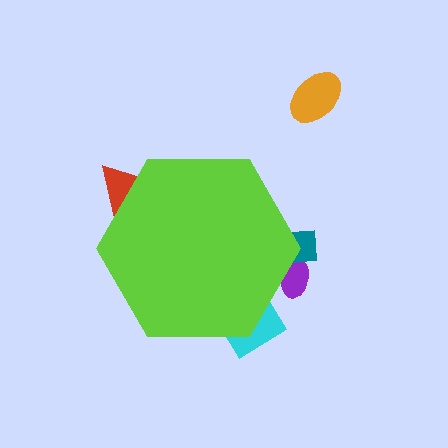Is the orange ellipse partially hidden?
No, the orange ellipse is fully visible.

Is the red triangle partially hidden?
Yes, the red triangle is partially hidden behind the lime hexagon.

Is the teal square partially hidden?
Yes, the teal square is partially hidden behind the lime hexagon.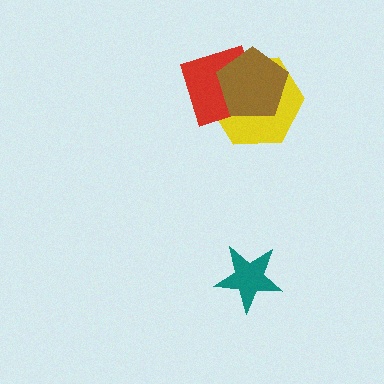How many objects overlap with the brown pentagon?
2 objects overlap with the brown pentagon.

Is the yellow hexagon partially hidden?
Yes, it is partially covered by another shape.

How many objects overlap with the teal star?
0 objects overlap with the teal star.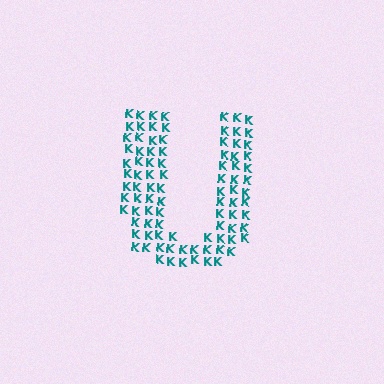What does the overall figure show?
The overall figure shows the letter U.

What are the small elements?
The small elements are letter K's.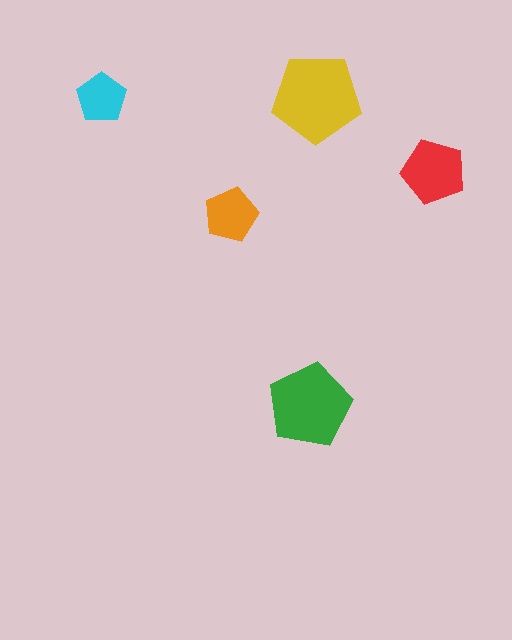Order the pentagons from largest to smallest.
the yellow one, the green one, the red one, the orange one, the cyan one.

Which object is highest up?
The cyan pentagon is topmost.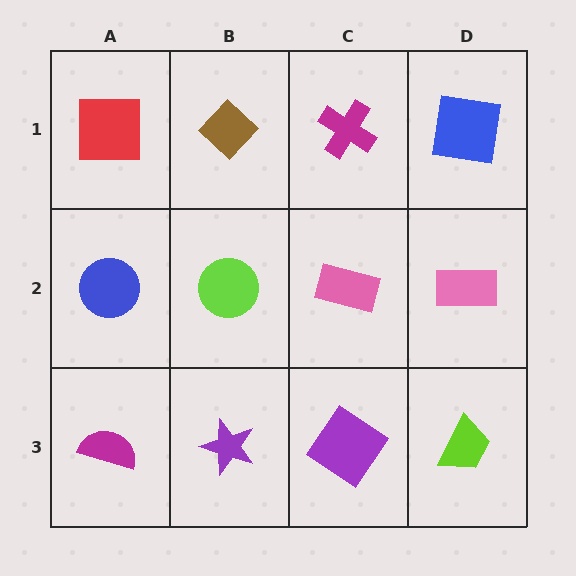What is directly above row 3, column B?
A lime circle.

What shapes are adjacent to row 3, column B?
A lime circle (row 2, column B), a magenta semicircle (row 3, column A), a purple diamond (row 3, column C).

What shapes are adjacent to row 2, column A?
A red square (row 1, column A), a magenta semicircle (row 3, column A), a lime circle (row 2, column B).